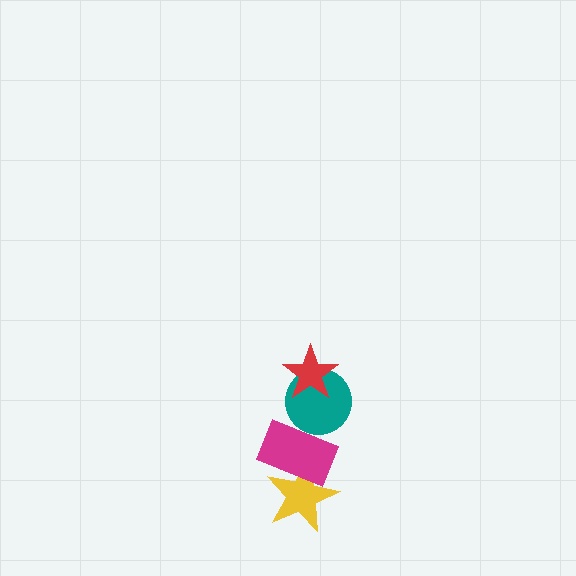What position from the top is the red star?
The red star is 1st from the top.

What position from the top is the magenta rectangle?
The magenta rectangle is 3rd from the top.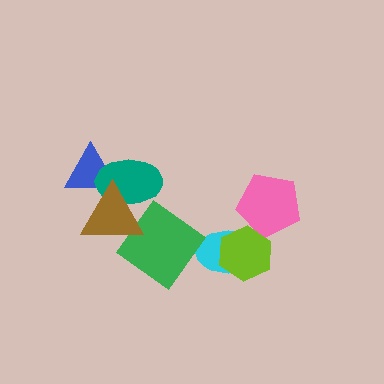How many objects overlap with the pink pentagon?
1 object overlaps with the pink pentagon.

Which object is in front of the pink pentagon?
The lime hexagon is in front of the pink pentagon.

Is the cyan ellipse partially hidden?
Yes, it is partially covered by another shape.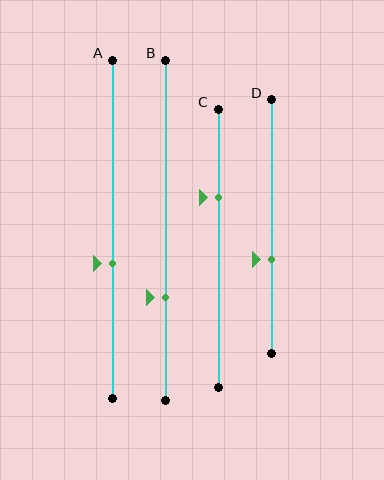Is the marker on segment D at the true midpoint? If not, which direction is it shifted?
No, the marker on segment D is shifted downward by about 13% of the segment length.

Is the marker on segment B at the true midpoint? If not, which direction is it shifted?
No, the marker on segment B is shifted downward by about 20% of the segment length.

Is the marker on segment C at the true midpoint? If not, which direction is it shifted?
No, the marker on segment C is shifted upward by about 18% of the segment length.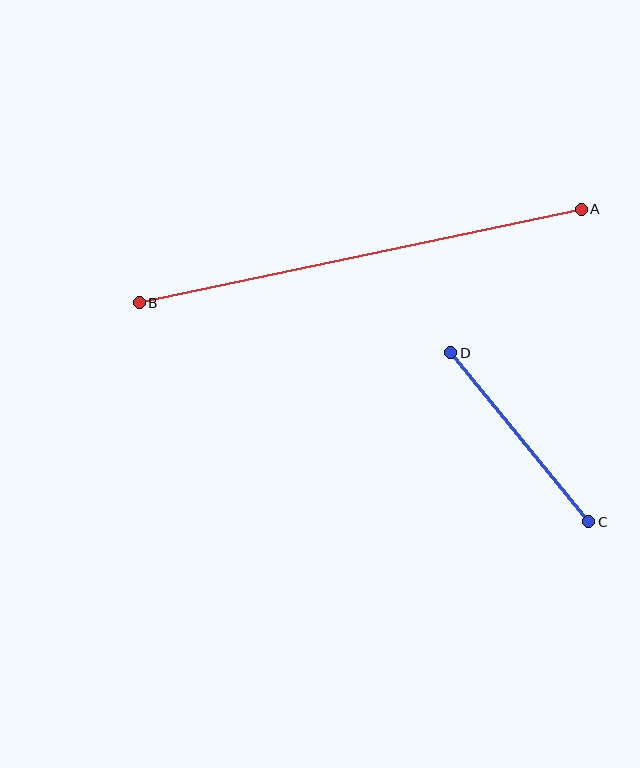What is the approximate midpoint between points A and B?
The midpoint is at approximately (360, 256) pixels.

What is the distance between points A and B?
The distance is approximately 452 pixels.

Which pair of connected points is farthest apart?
Points A and B are farthest apart.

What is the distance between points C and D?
The distance is approximately 219 pixels.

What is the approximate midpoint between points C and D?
The midpoint is at approximately (520, 437) pixels.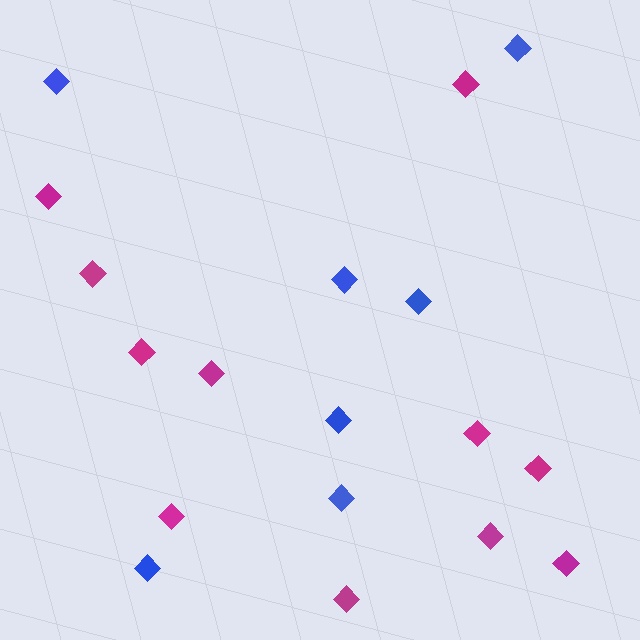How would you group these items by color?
There are 2 groups: one group of blue diamonds (7) and one group of magenta diamonds (11).